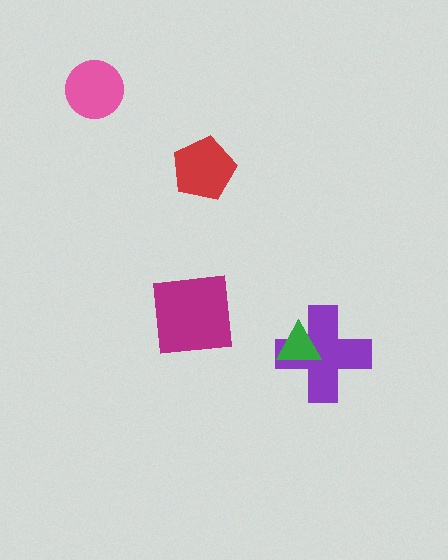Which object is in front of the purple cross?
The green triangle is in front of the purple cross.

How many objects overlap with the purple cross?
1 object overlaps with the purple cross.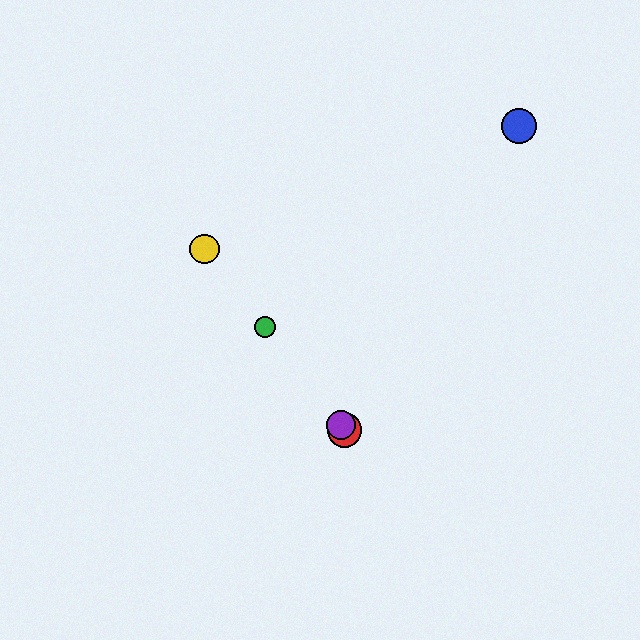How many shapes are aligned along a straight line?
4 shapes (the red circle, the green circle, the yellow circle, the purple circle) are aligned along a straight line.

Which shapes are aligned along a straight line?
The red circle, the green circle, the yellow circle, the purple circle are aligned along a straight line.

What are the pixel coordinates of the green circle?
The green circle is at (265, 327).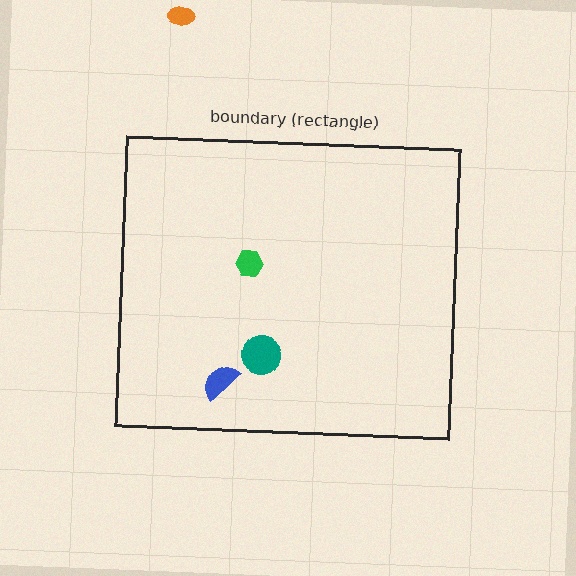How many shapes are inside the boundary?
4 inside, 1 outside.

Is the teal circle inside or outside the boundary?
Inside.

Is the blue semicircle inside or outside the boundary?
Inside.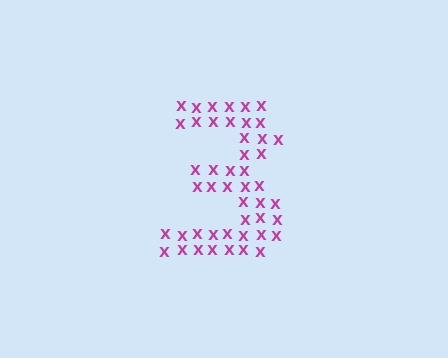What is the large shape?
The large shape is the digit 3.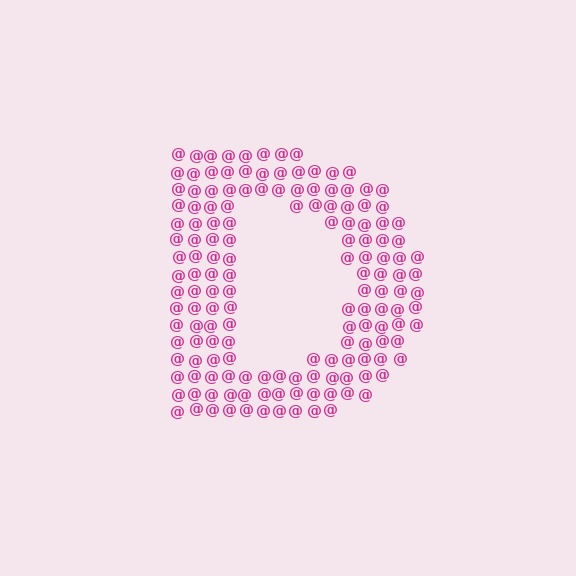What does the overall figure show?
The overall figure shows the letter D.